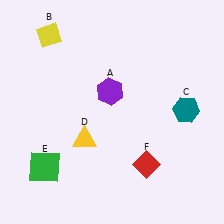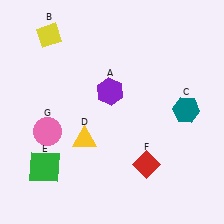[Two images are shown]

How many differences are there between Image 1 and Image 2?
There is 1 difference between the two images.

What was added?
A pink circle (G) was added in Image 2.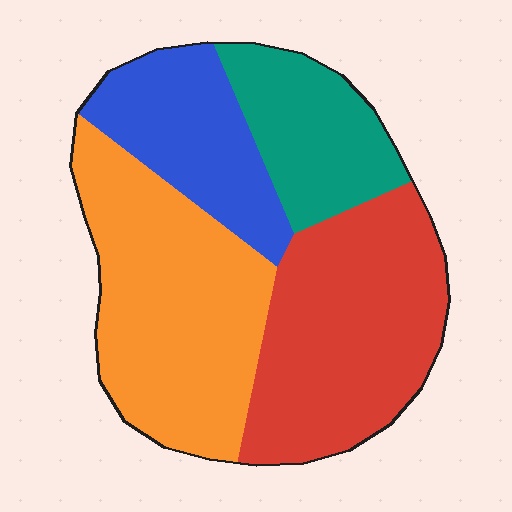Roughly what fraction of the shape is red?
Red takes up about one third (1/3) of the shape.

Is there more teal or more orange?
Orange.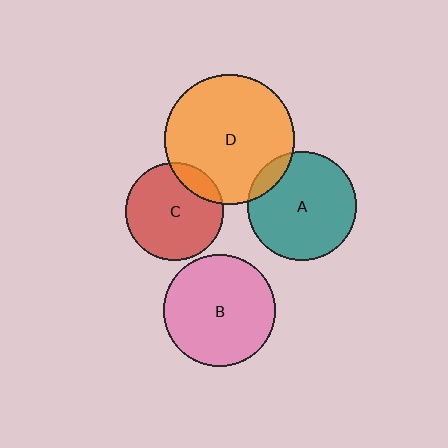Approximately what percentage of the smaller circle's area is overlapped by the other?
Approximately 15%.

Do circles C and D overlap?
Yes.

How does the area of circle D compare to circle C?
Approximately 1.8 times.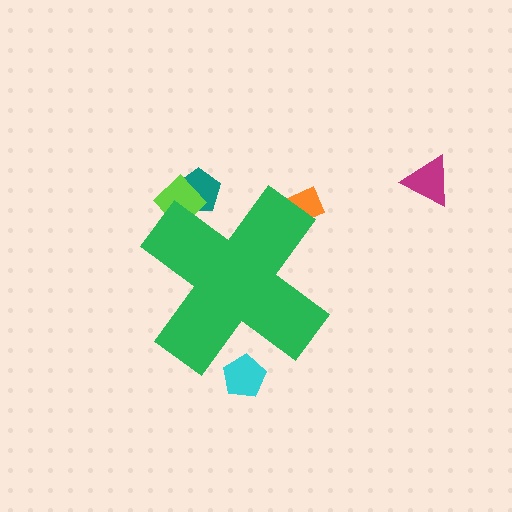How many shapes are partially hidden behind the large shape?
4 shapes are partially hidden.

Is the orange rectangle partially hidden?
Yes, the orange rectangle is partially hidden behind the green cross.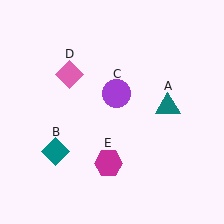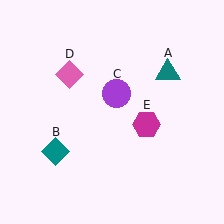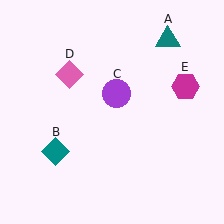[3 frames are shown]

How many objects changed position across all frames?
2 objects changed position: teal triangle (object A), magenta hexagon (object E).